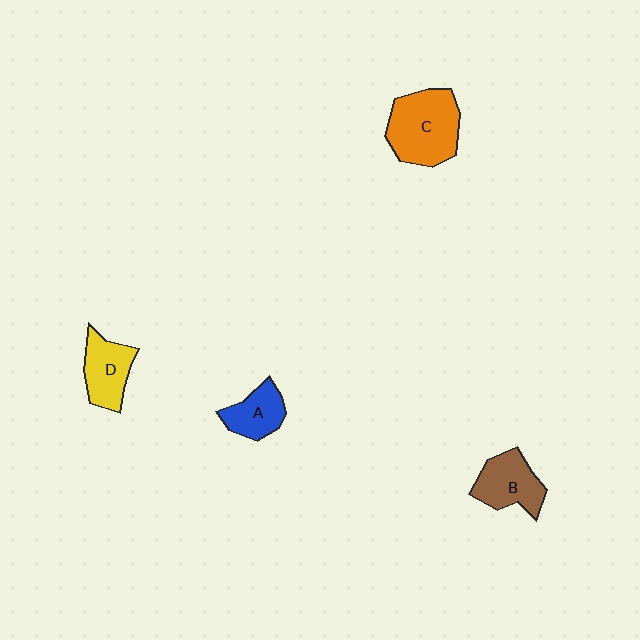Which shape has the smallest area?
Shape A (blue).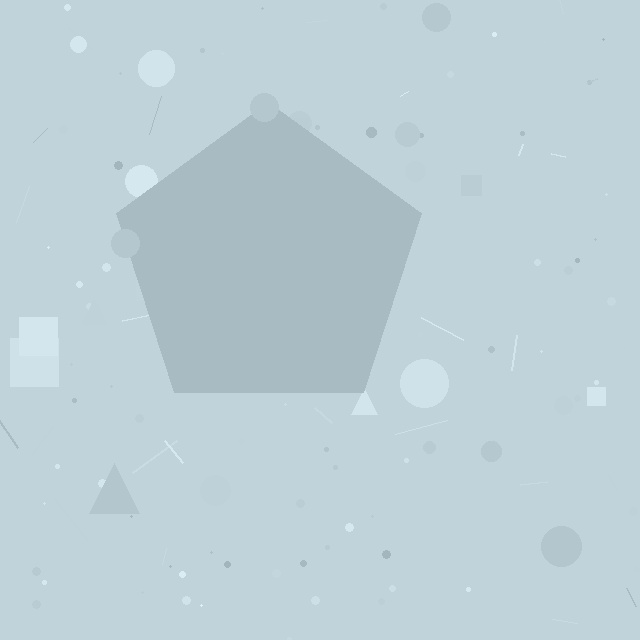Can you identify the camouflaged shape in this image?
The camouflaged shape is a pentagon.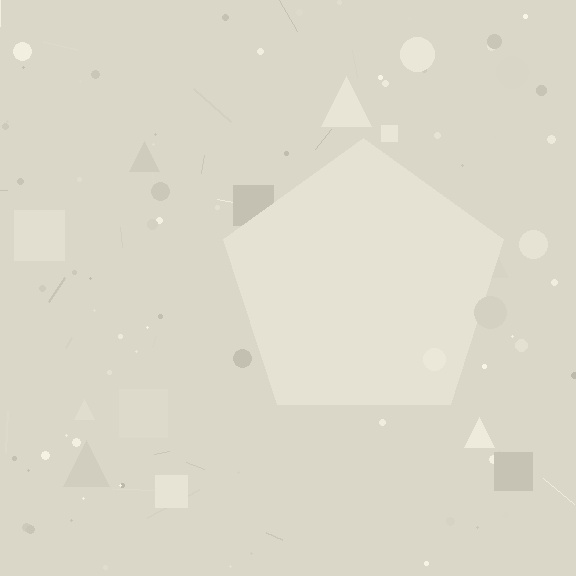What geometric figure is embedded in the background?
A pentagon is embedded in the background.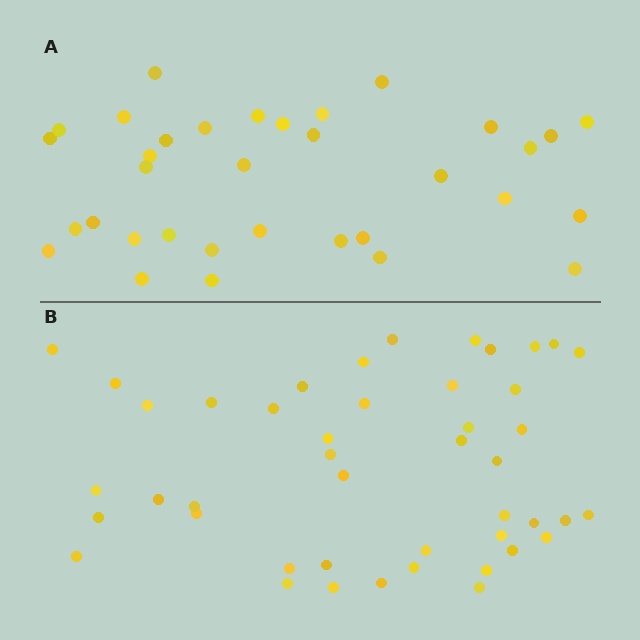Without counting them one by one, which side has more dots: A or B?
Region B (the bottom region) has more dots.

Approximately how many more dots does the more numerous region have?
Region B has roughly 12 or so more dots than region A.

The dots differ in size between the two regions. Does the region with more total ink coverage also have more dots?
No. Region A has more total ink coverage because its dots are larger, but region B actually contains more individual dots. Total area can be misleading — the number of items is what matters here.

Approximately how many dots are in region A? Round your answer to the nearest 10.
About 30 dots. (The exact count is 34, which rounds to 30.)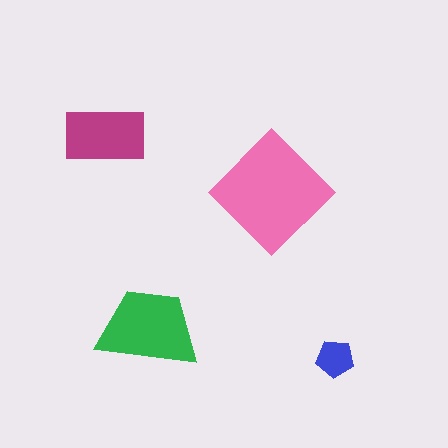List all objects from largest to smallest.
The pink diamond, the green trapezoid, the magenta rectangle, the blue pentagon.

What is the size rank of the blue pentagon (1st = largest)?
4th.